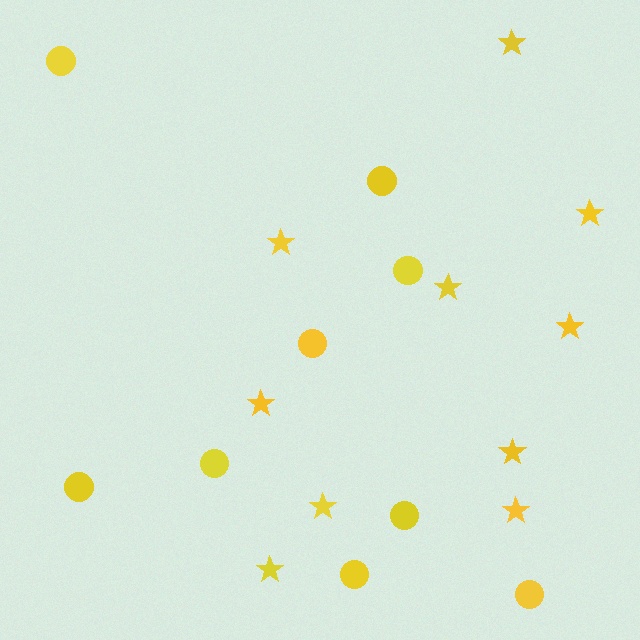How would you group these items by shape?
There are 2 groups: one group of circles (9) and one group of stars (10).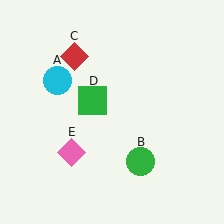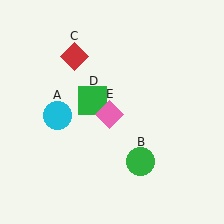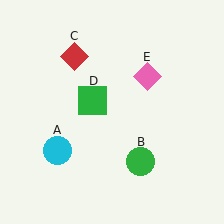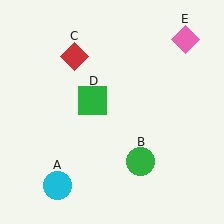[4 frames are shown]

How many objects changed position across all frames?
2 objects changed position: cyan circle (object A), pink diamond (object E).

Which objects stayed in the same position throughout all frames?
Green circle (object B) and red diamond (object C) and green square (object D) remained stationary.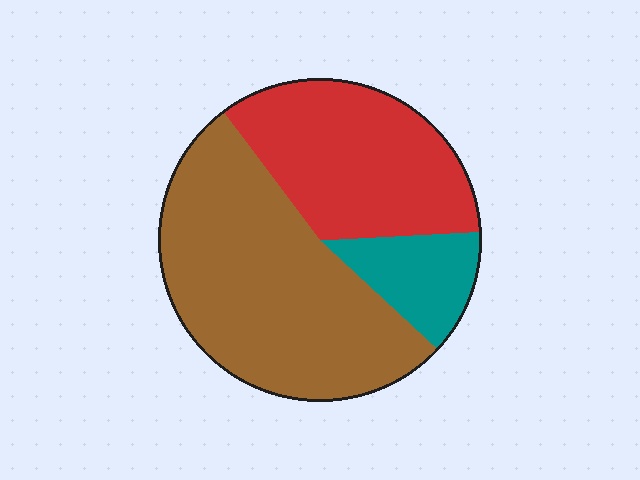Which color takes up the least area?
Teal, at roughly 15%.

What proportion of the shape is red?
Red covers about 35% of the shape.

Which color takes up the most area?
Brown, at roughly 55%.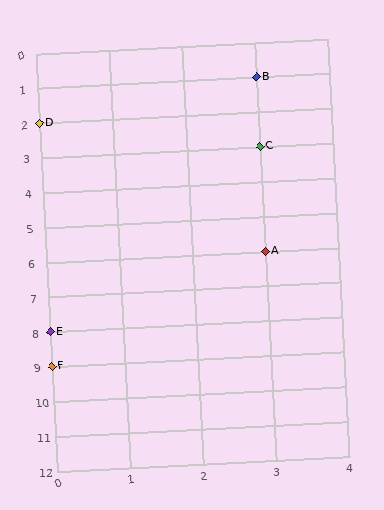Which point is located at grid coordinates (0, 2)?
Point D is at (0, 2).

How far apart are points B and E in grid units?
Points B and E are 3 columns and 7 rows apart (about 7.6 grid units diagonally).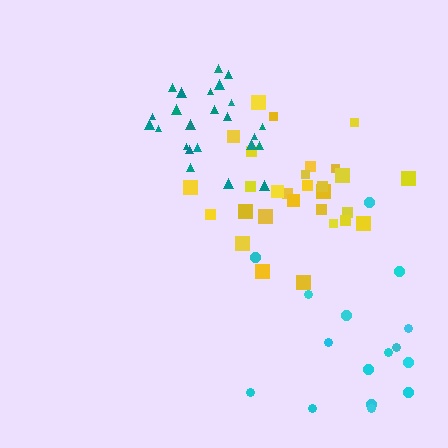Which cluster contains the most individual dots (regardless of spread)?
Yellow (29).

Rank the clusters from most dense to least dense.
teal, yellow, cyan.